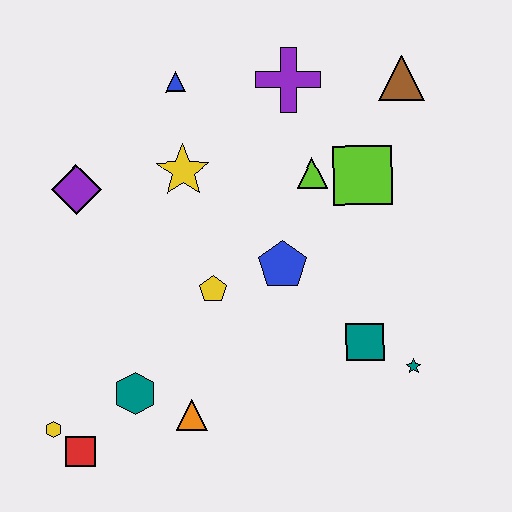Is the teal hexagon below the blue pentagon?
Yes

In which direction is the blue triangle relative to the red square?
The blue triangle is above the red square.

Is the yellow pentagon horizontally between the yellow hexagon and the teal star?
Yes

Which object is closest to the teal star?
The teal square is closest to the teal star.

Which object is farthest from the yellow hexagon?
The brown triangle is farthest from the yellow hexagon.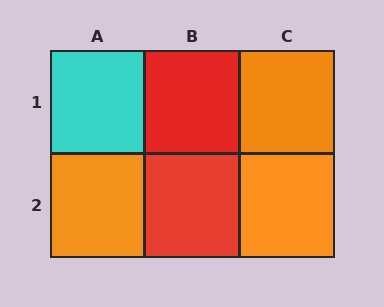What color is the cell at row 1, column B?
Red.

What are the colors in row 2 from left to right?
Orange, red, orange.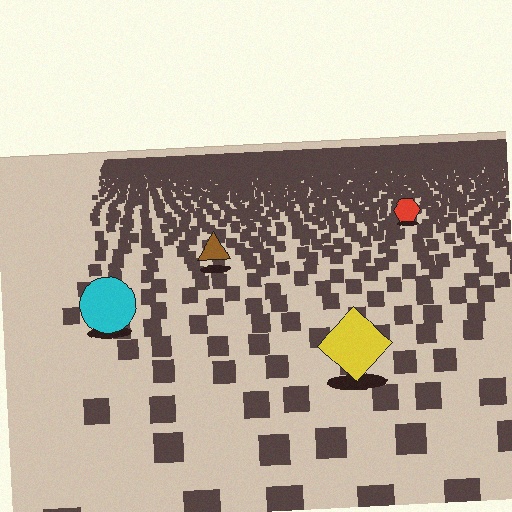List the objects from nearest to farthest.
From nearest to farthest: the yellow diamond, the cyan circle, the brown triangle, the red hexagon.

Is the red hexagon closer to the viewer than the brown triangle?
No. The brown triangle is closer — you can tell from the texture gradient: the ground texture is coarser near it.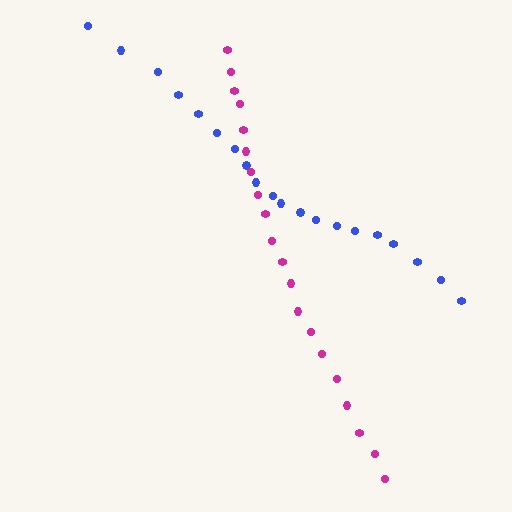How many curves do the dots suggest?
There are 2 distinct paths.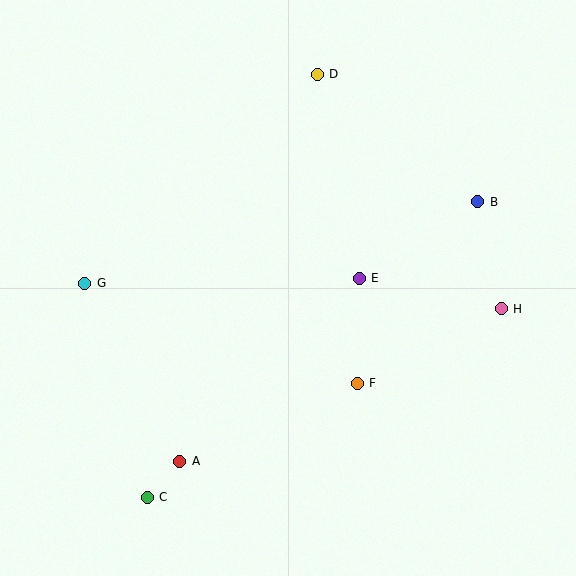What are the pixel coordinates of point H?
Point H is at (501, 309).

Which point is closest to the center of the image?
Point E at (359, 278) is closest to the center.